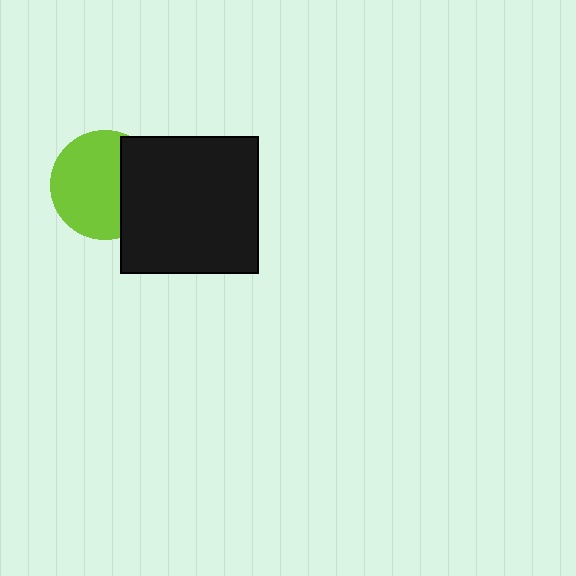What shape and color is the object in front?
The object in front is a black square.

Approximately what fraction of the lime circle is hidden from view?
Roughly 33% of the lime circle is hidden behind the black square.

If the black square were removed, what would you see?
You would see the complete lime circle.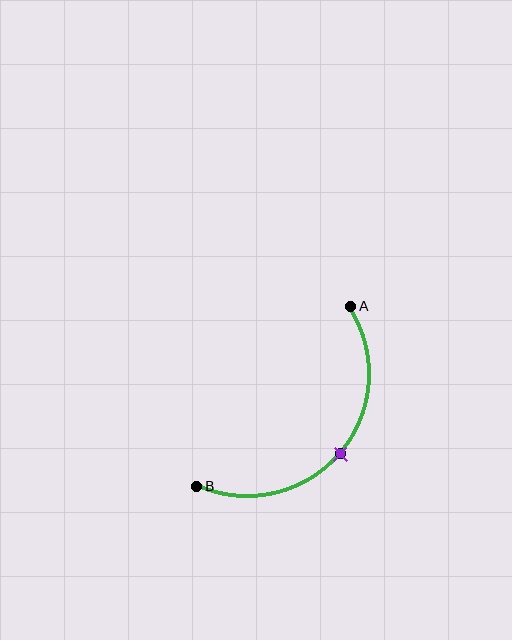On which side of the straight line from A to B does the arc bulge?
The arc bulges below and to the right of the straight line connecting A and B.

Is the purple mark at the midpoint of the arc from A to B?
Yes. The purple mark lies on the arc at equal arc-length from both A and B — it is the arc midpoint.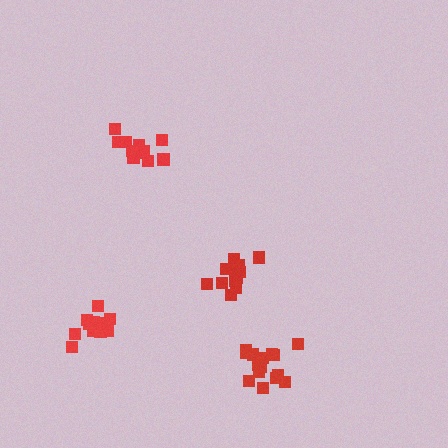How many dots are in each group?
Group 1: 11 dots, Group 2: 15 dots, Group 3: 12 dots, Group 4: 14 dots (52 total).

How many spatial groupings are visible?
There are 4 spatial groupings.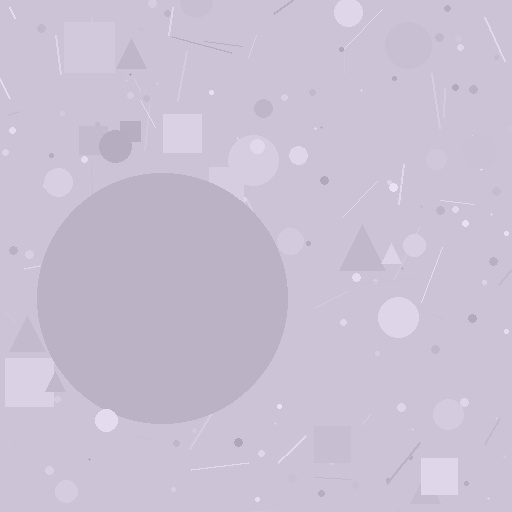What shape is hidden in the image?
A circle is hidden in the image.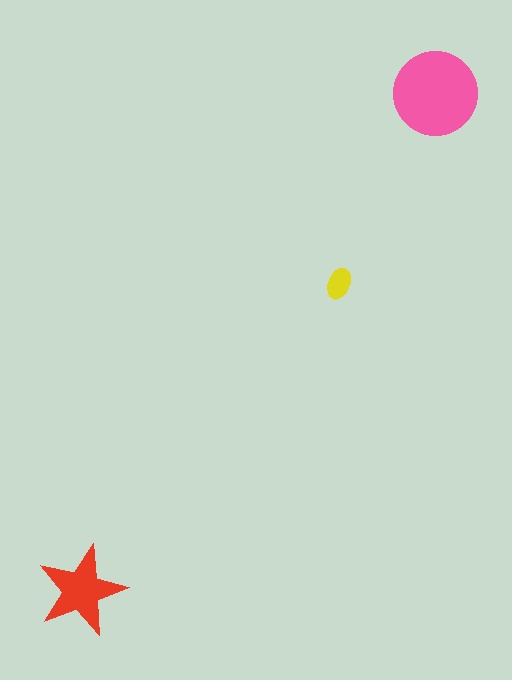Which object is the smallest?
The yellow ellipse.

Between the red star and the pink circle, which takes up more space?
The pink circle.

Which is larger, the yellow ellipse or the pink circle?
The pink circle.